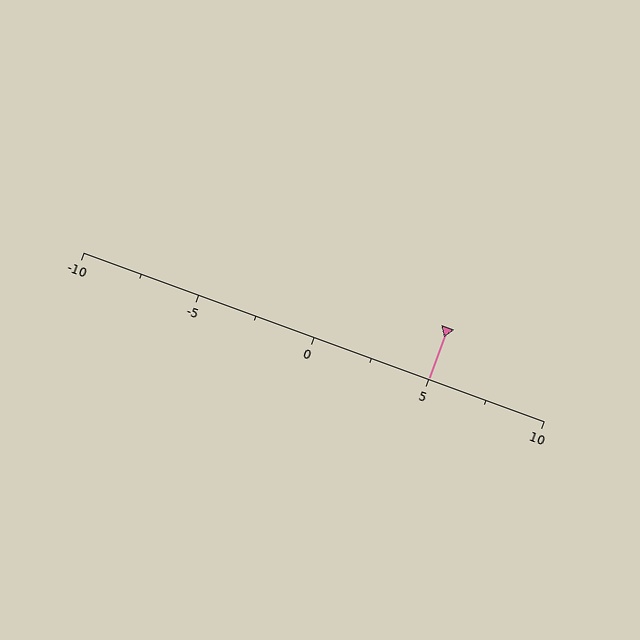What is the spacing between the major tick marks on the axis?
The major ticks are spaced 5 apart.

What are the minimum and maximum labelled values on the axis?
The axis runs from -10 to 10.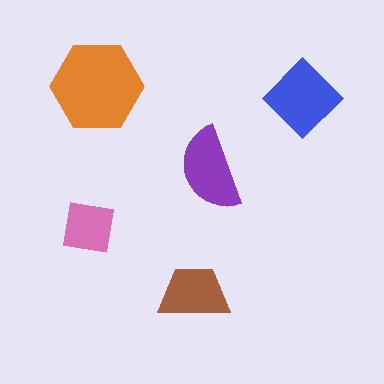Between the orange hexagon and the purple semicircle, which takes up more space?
The orange hexagon.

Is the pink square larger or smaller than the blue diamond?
Smaller.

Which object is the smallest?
The pink square.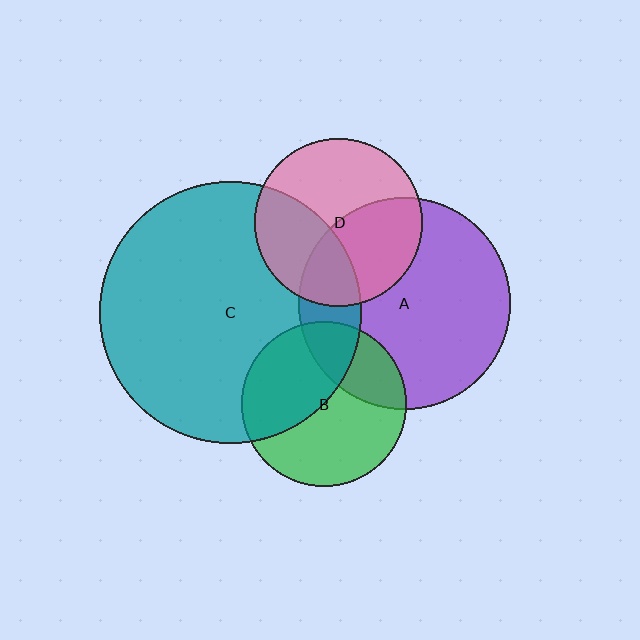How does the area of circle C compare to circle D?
Approximately 2.4 times.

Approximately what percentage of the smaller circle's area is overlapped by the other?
Approximately 25%.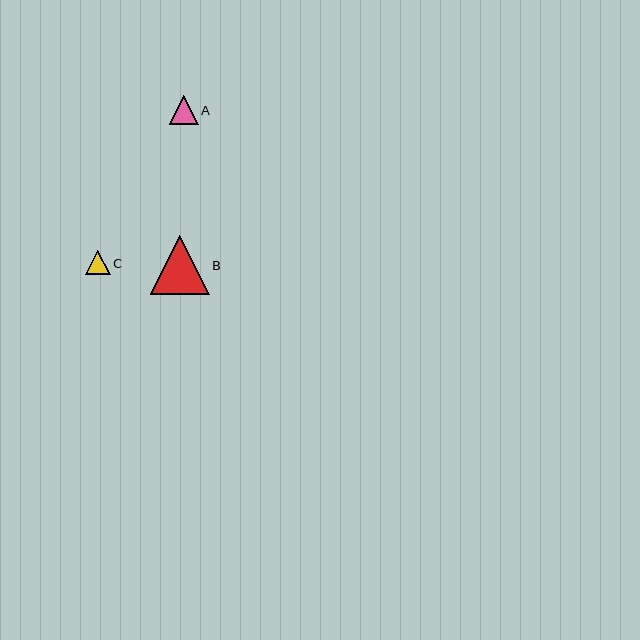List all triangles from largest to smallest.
From largest to smallest: B, A, C.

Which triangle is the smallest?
Triangle C is the smallest with a size of approximately 24 pixels.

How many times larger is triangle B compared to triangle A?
Triangle B is approximately 2.0 times the size of triangle A.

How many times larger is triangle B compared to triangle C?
Triangle B is approximately 2.4 times the size of triangle C.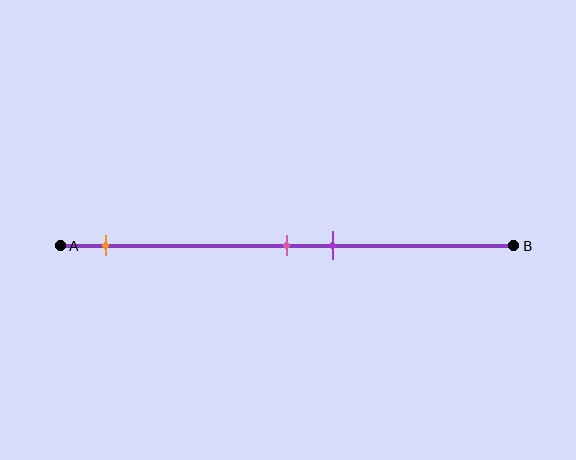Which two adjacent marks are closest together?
The pink and purple marks are the closest adjacent pair.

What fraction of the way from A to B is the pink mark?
The pink mark is approximately 50% (0.5) of the way from A to B.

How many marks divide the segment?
There are 3 marks dividing the segment.